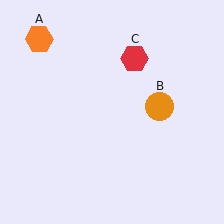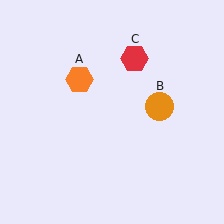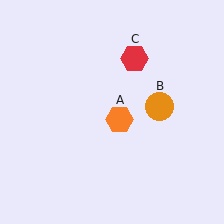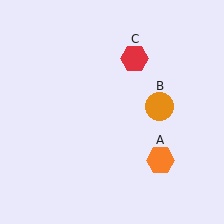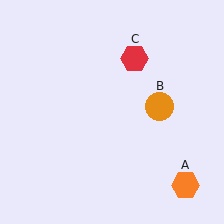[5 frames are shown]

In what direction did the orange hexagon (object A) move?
The orange hexagon (object A) moved down and to the right.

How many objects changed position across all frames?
1 object changed position: orange hexagon (object A).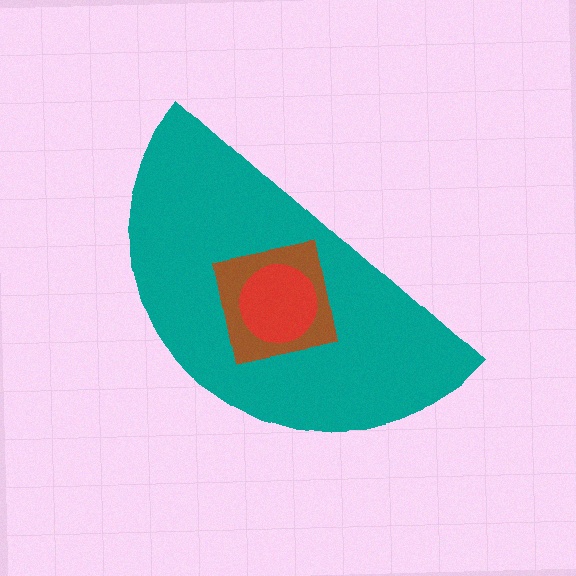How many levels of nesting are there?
3.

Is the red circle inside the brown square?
Yes.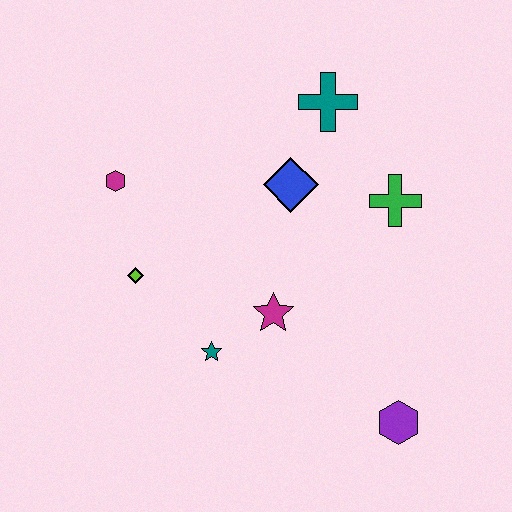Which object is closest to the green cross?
The blue diamond is closest to the green cross.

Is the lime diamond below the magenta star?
No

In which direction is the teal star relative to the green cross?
The teal star is to the left of the green cross.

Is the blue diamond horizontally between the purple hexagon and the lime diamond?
Yes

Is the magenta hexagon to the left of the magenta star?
Yes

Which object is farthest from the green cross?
The magenta hexagon is farthest from the green cross.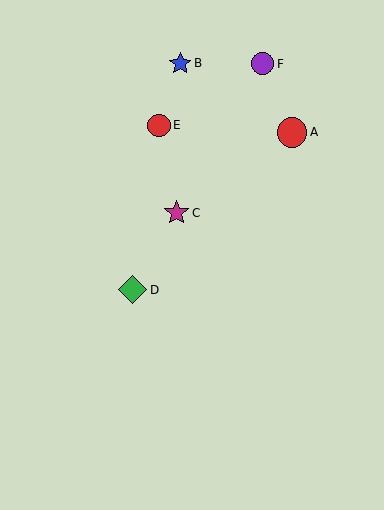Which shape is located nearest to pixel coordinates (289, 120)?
The red circle (labeled A) at (292, 132) is nearest to that location.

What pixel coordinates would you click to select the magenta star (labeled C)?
Click at (176, 213) to select the magenta star C.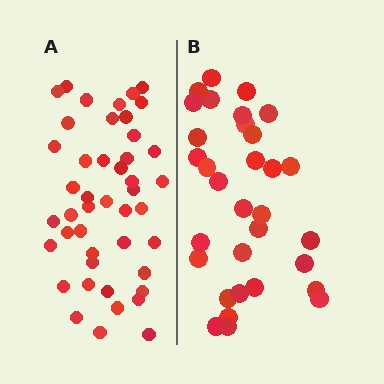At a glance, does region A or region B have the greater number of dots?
Region A (the left region) has more dots.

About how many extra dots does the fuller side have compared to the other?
Region A has approximately 15 more dots than region B.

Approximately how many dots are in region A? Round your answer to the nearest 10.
About 40 dots. (The exact count is 45, which rounds to 40.)